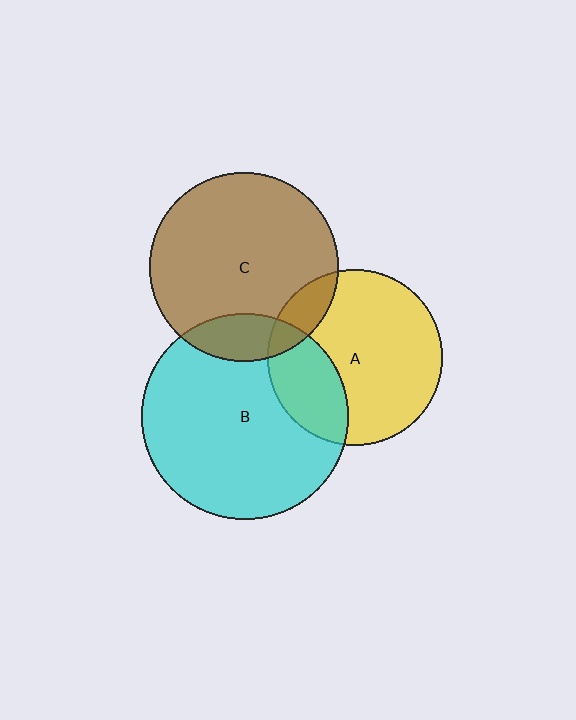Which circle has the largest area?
Circle B (cyan).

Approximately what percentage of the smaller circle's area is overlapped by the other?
Approximately 15%.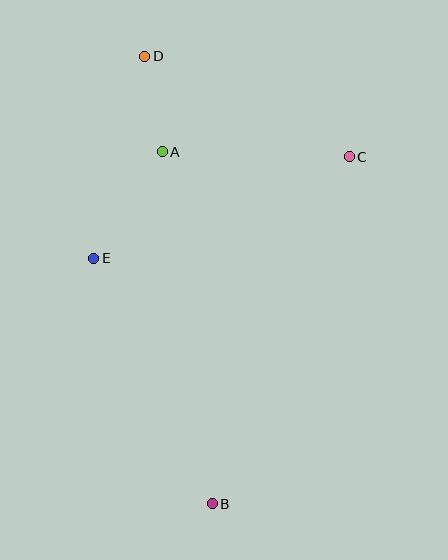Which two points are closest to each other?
Points A and D are closest to each other.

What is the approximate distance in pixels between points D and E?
The distance between D and E is approximately 208 pixels.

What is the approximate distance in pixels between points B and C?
The distance between B and C is approximately 373 pixels.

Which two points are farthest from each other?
Points B and D are farthest from each other.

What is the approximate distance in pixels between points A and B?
The distance between A and B is approximately 356 pixels.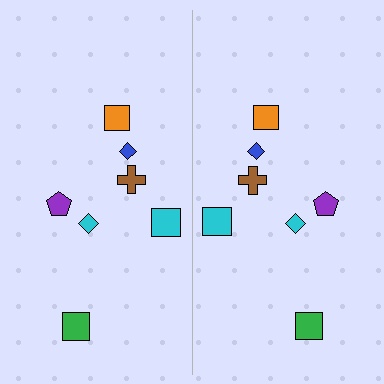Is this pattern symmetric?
Yes, this pattern has bilateral (reflection) symmetry.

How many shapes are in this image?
There are 14 shapes in this image.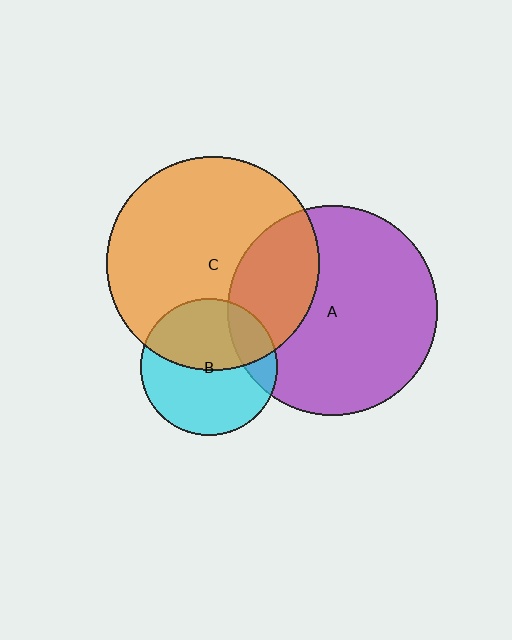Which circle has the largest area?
Circle C (orange).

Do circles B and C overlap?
Yes.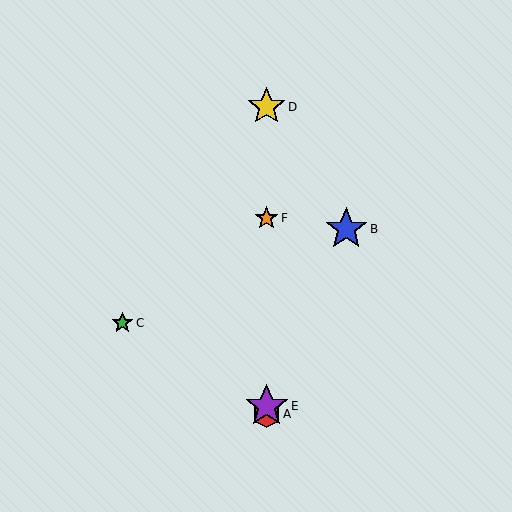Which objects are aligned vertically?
Objects A, D, E, F are aligned vertically.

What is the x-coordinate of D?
Object D is at x≈267.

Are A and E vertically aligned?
Yes, both are at x≈267.